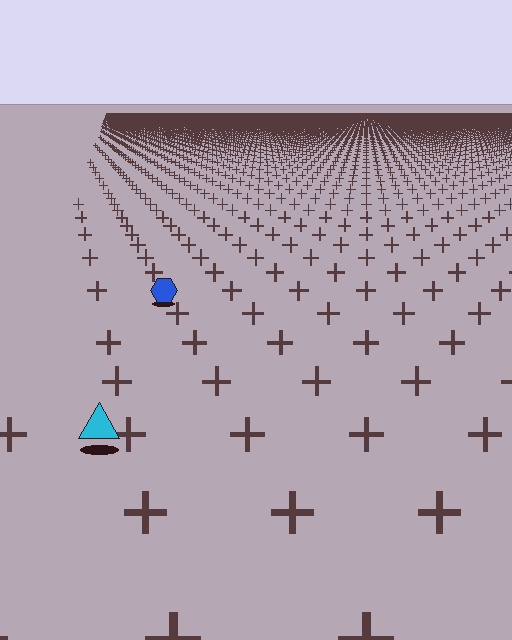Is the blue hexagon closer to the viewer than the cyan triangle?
No. The cyan triangle is closer — you can tell from the texture gradient: the ground texture is coarser near it.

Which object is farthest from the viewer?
The blue hexagon is farthest from the viewer. It appears smaller and the ground texture around it is denser.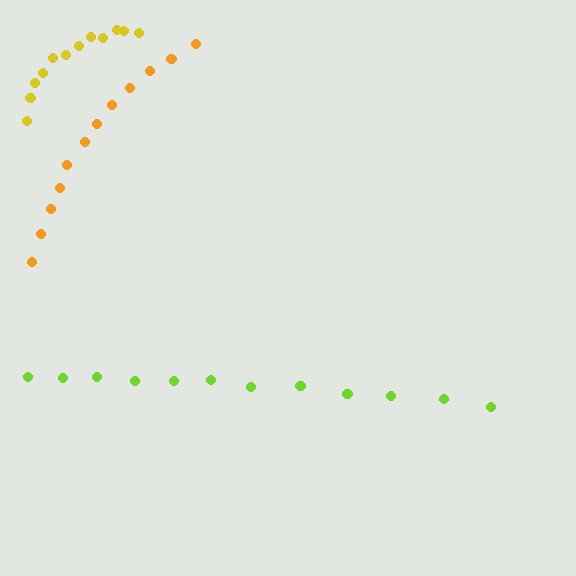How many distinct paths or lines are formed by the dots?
There are 3 distinct paths.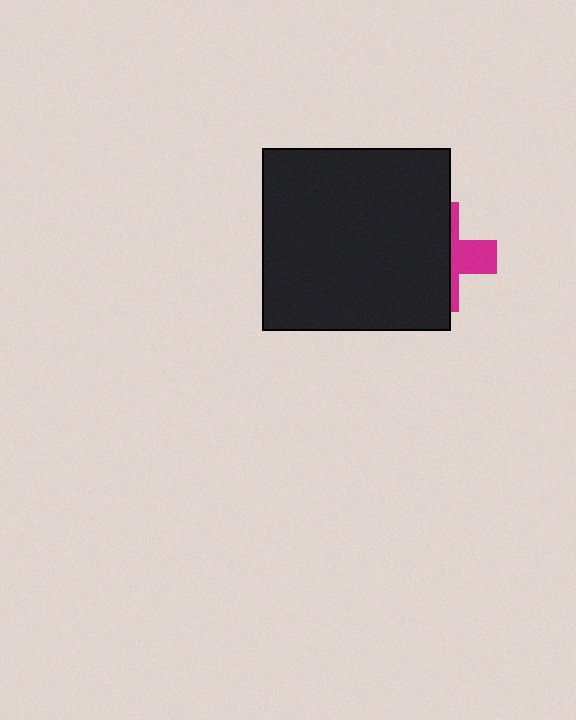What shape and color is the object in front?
The object in front is a black rectangle.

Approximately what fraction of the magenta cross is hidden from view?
Roughly 66% of the magenta cross is hidden behind the black rectangle.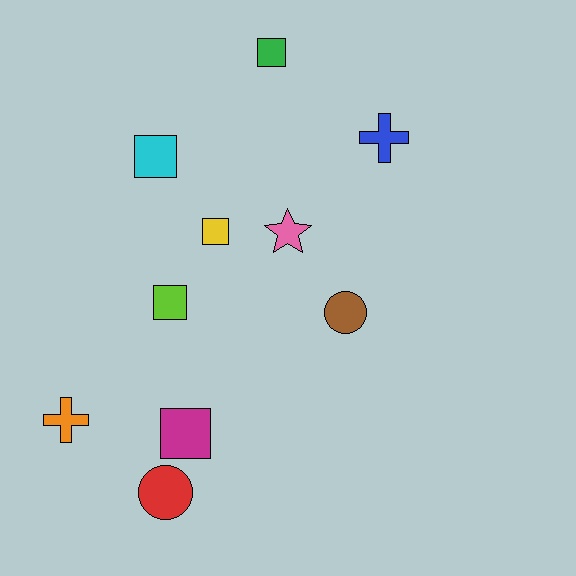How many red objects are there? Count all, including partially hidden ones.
There is 1 red object.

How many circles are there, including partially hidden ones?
There are 2 circles.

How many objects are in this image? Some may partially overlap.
There are 10 objects.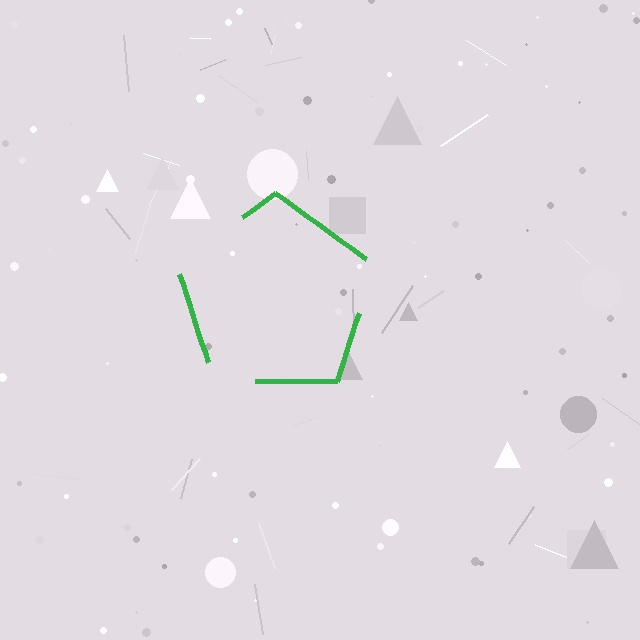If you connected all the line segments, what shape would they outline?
They would outline a pentagon.